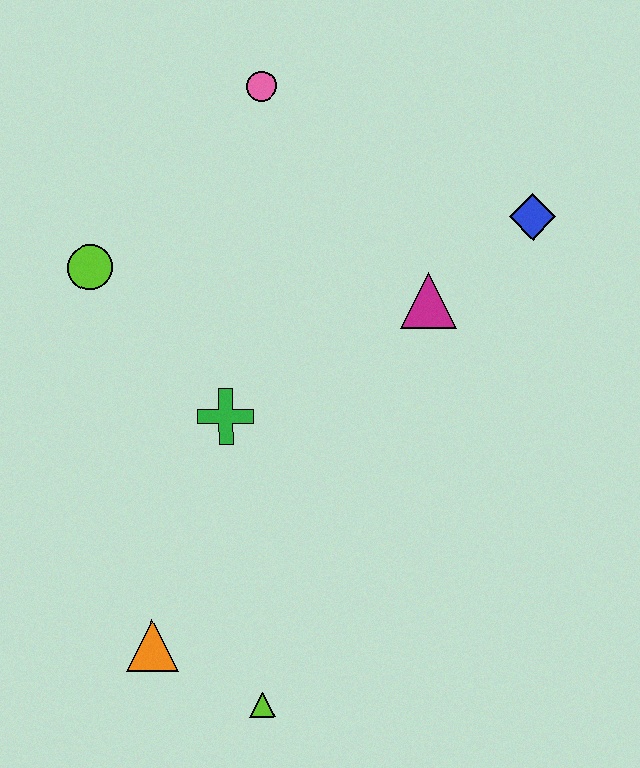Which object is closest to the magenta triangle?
The blue diamond is closest to the magenta triangle.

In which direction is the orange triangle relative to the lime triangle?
The orange triangle is to the left of the lime triangle.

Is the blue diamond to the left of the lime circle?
No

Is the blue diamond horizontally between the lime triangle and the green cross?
No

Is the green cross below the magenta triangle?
Yes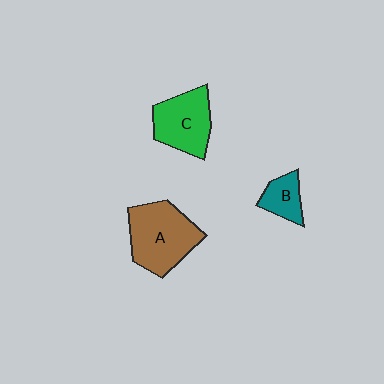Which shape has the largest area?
Shape A (brown).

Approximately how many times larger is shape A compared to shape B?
Approximately 2.5 times.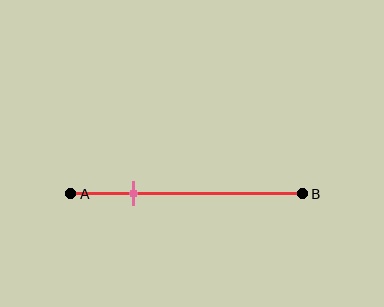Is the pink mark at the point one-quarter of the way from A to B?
Yes, the mark is approximately at the one-quarter point.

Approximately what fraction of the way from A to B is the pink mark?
The pink mark is approximately 25% of the way from A to B.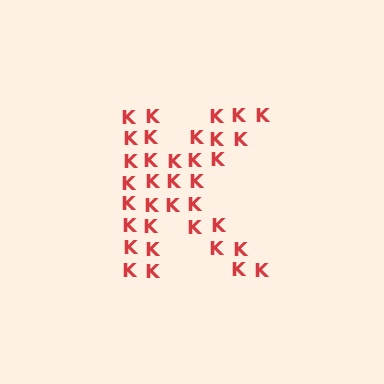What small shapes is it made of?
It is made of small letter K's.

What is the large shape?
The large shape is the letter K.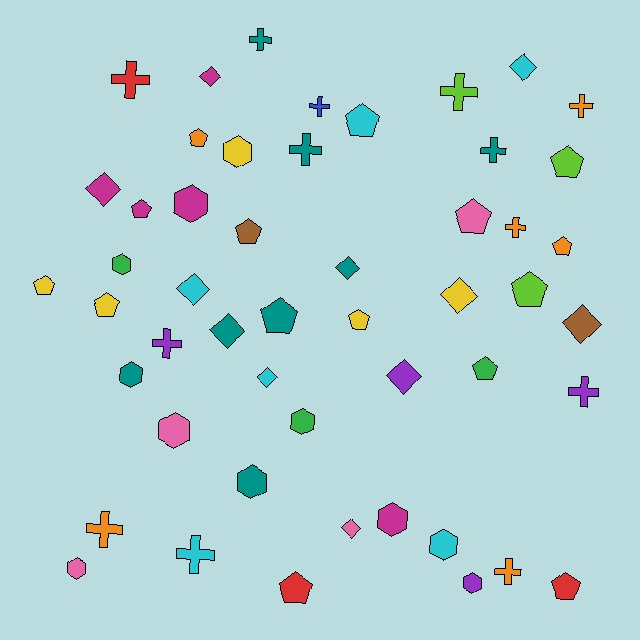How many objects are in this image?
There are 50 objects.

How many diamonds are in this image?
There are 11 diamonds.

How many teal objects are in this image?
There are 8 teal objects.